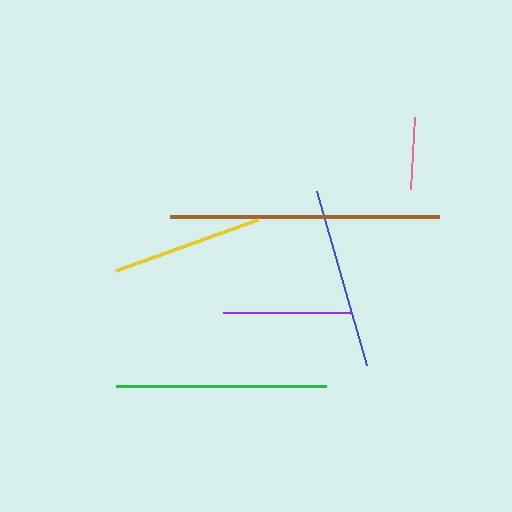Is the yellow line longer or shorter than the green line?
The green line is longer than the yellow line.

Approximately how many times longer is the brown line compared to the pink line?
The brown line is approximately 3.7 times the length of the pink line.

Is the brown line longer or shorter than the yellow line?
The brown line is longer than the yellow line.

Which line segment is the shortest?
The pink line is the shortest at approximately 72 pixels.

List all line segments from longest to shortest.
From longest to shortest: brown, green, blue, yellow, purple, pink.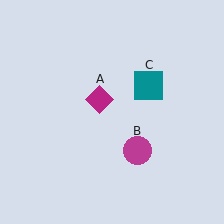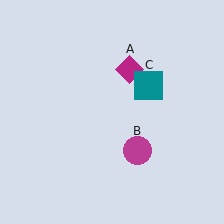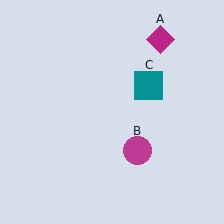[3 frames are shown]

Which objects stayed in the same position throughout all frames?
Magenta circle (object B) and teal square (object C) remained stationary.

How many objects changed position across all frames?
1 object changed position: magenta diamond (object A).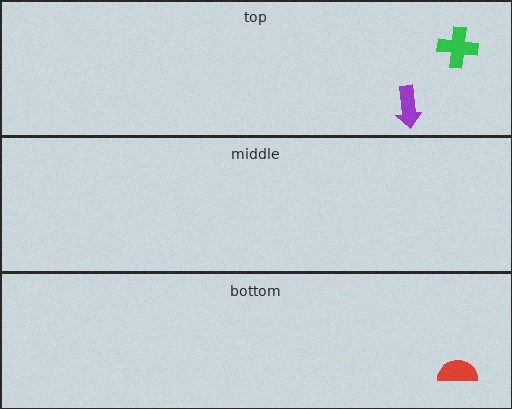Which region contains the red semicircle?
The bottom region.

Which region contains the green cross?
The top region.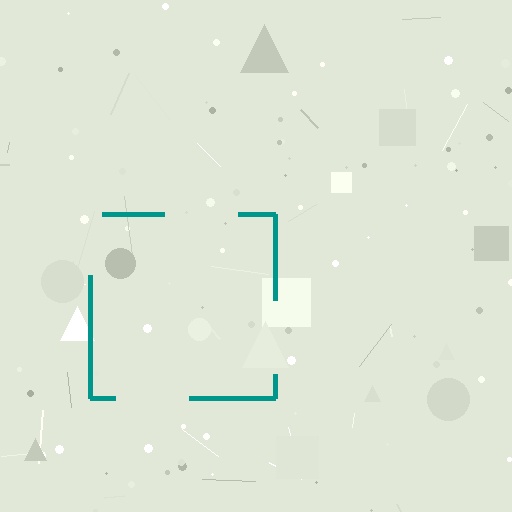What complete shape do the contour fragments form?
The contour fragments form a square.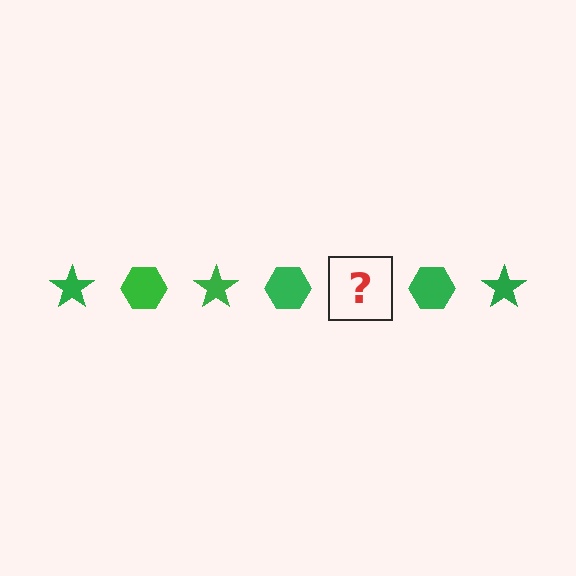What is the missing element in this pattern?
The missing element is a green star.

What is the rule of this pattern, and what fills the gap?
The rule is that the pattern cycles through star, hexagon shapes in green. The gap should be filled with a green star.